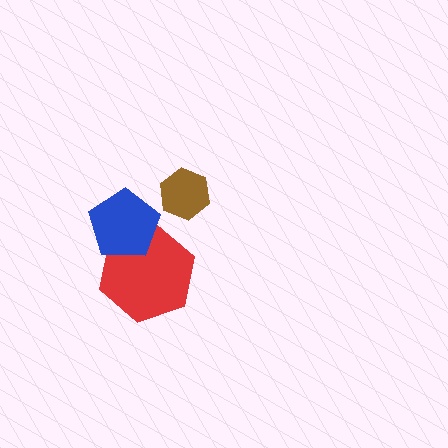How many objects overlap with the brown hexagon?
0 objects overlap with the brown hexagon.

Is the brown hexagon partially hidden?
No, no other shape covers it.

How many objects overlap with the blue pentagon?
1 object overlaps with the blue pentagon.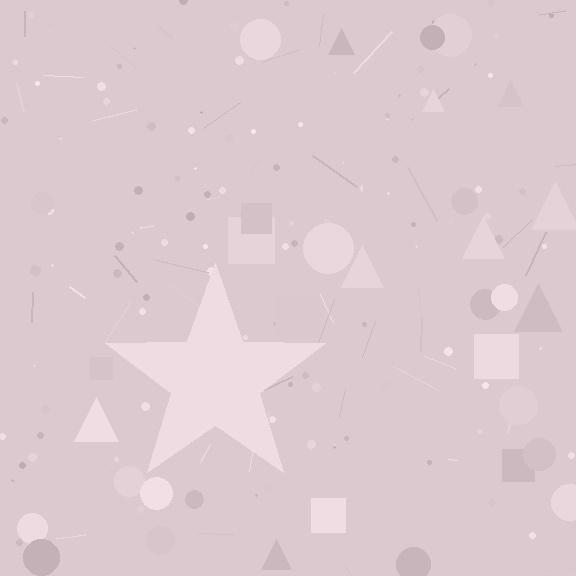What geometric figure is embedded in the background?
A star is embedded in the background.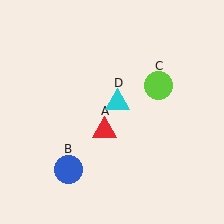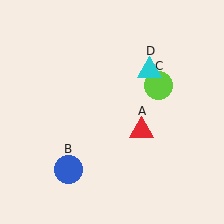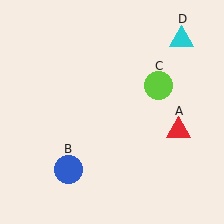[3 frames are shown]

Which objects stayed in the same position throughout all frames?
Blue circle (object B) and lime circle (object C) remained stationary.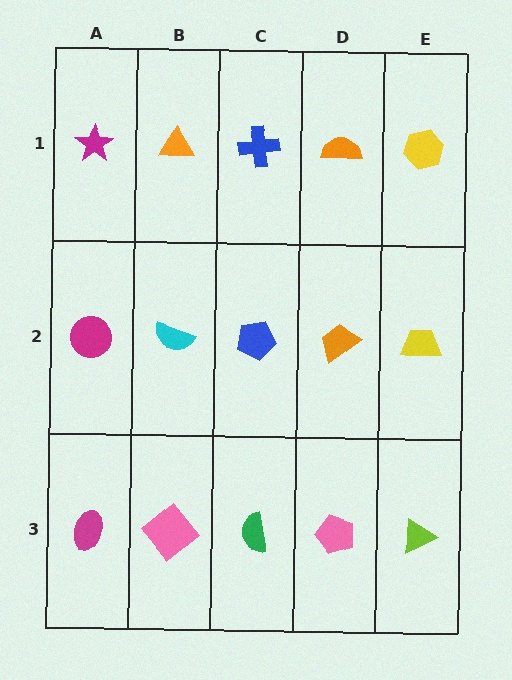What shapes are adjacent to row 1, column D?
An orange trapezoid (row 2, column D), a blue cross (row 1, column C), a yellow hexagon (row 1, column E).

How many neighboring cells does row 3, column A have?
2.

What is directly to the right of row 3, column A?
A pink diamond.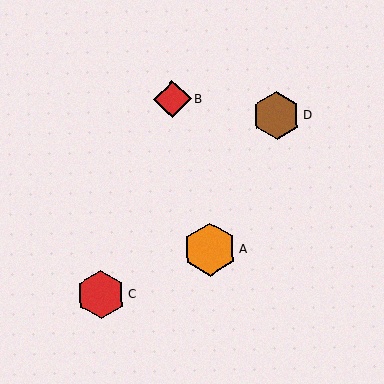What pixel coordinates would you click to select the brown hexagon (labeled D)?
Click at (277, 116) to select the brown hexagon D.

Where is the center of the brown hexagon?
The center of the brown hexagon is at (277, 116).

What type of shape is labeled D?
Shape D is a brown hexagon.